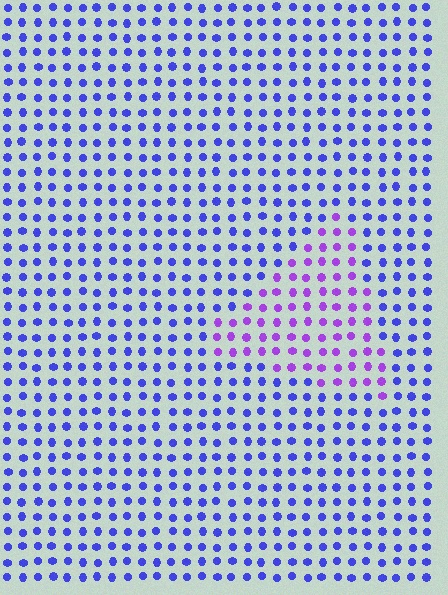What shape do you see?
I see a triangle.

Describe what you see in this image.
The image is filled with small blue elements in a uniform arrangement. A triangle-shaped region is visible where the elements are tinted to a slightly different hue, forming a subtle color boundary.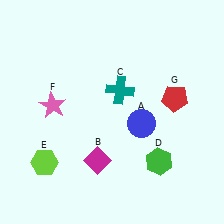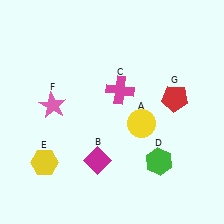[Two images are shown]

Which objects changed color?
A changed from blue to yellow. C changed from teal to magenta. E changed from lime to yellow.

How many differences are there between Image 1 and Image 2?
There are 3 differences between the two images.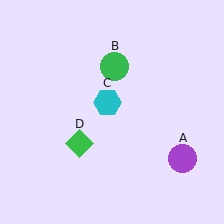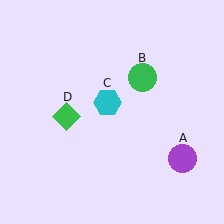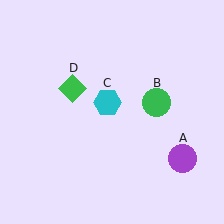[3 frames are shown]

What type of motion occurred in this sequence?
The green circle (object B), green diamond (object D) rotated clockwise around the center of the scene.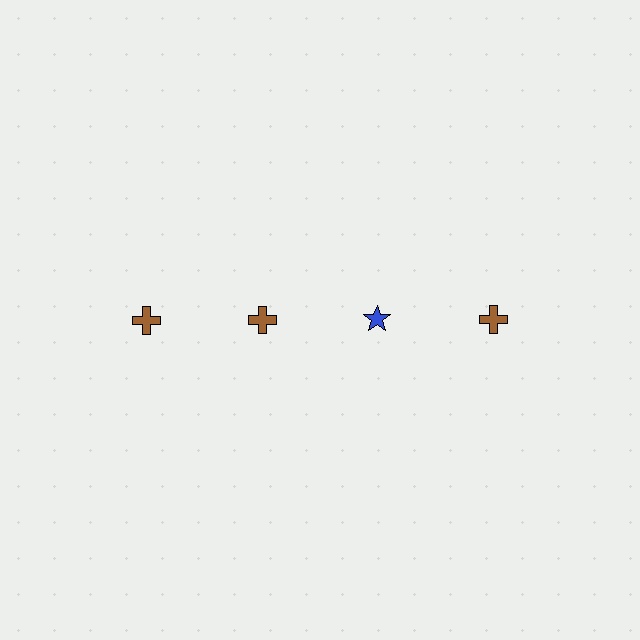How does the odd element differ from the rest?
It differs in both color (blue instead of brown) and shape (star instead of cross).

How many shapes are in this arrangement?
There are 4 shapes arranged in a grid pattern.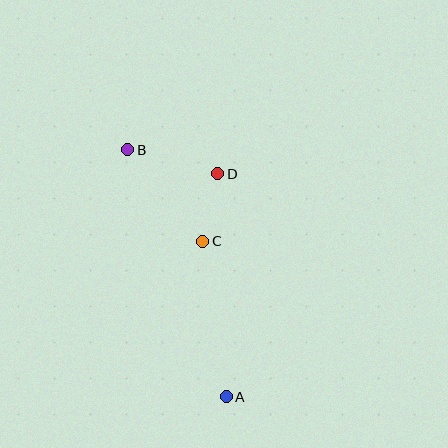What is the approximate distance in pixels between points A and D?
The distance between A and D is approximately 223 pixels.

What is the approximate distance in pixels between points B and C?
The distance between B and C is approximately 118 pixels.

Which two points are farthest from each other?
Points A and B are farthest from each other.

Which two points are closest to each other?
Points C and D are closest to each other.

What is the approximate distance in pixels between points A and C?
The distance between A and C is approximately 157 pixels.